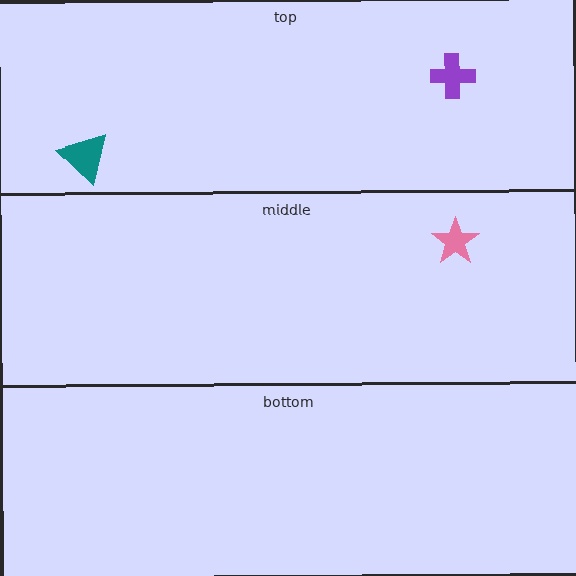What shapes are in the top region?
The purple cross, the teal triangle.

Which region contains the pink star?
The middle region.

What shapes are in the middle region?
The pink star.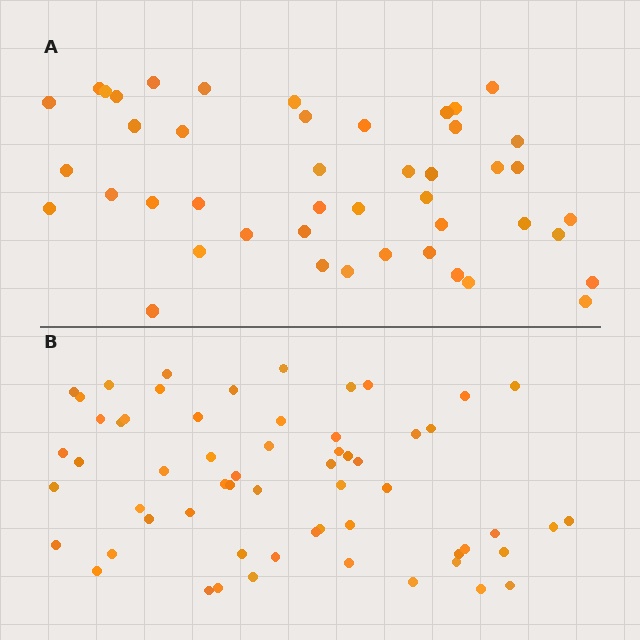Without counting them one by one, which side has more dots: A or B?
Region B (the bottom region) has more dots.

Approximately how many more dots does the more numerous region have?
Region B has approximately 15 more dots than region A.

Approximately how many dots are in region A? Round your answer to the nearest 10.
About 40 dots. (The exact count is 45, which rounds to 40.)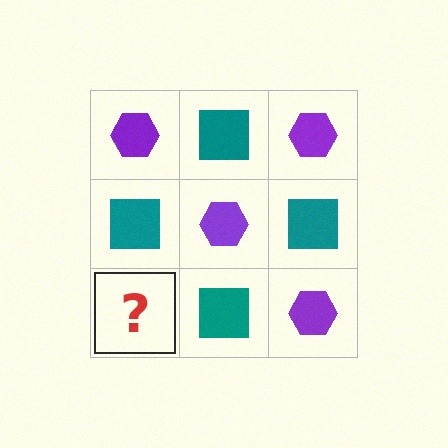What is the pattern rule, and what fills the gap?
The rule is that it alternates purple hexagon and teal square in a checkerboard pattern. The gap should be filled with a purple hexagon.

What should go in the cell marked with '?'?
The missing cell should contain a purple hexagon.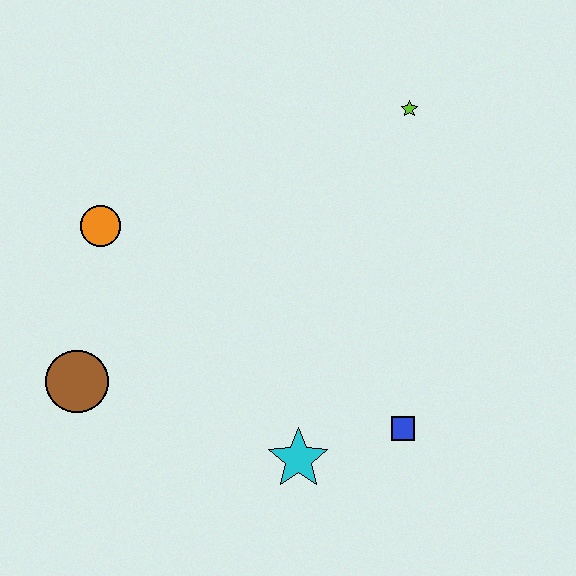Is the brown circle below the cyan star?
No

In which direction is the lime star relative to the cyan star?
The lime star is above the cyan star.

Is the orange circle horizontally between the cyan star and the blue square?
No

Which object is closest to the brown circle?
The orange circle is closest to the brown circle.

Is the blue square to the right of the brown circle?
Yes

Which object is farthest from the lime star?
The brown circle is farthest from the lime star.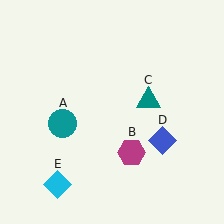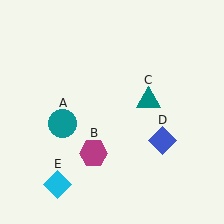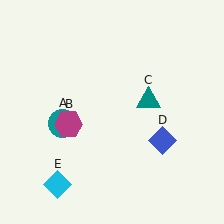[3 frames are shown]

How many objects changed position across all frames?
1 object changed position: magenta hexagon (object B).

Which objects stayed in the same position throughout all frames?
Teal circle (object A) and teal triangle (object C) and blue diamond (object D) and cyan diamond (object E) remained stationary.